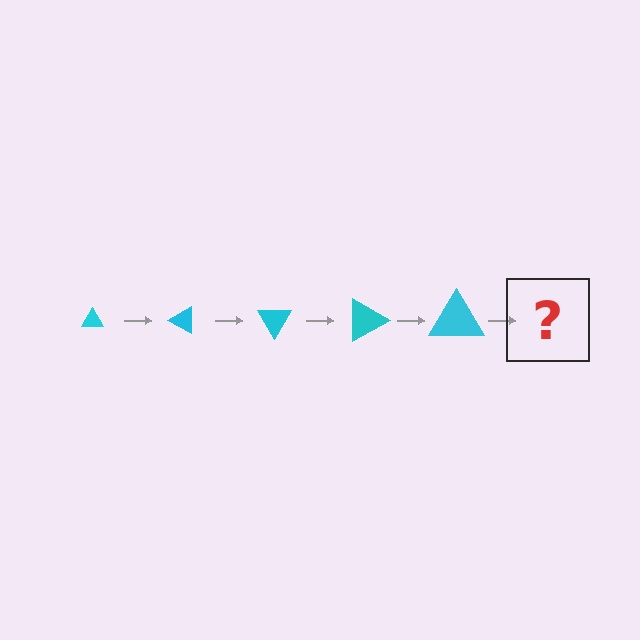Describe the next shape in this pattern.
It should be a triangle, larger than the previous one and rotated 150 degrees from the start.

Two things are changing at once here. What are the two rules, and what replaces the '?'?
The two rules are that the triangle grows larger each step and it rotates 30 degrees each step. The '?' should be a triangle, larger than the previous one and rotated 150 degrees from the start.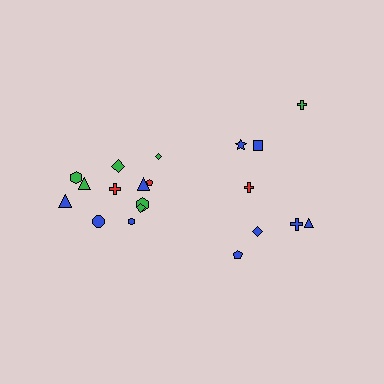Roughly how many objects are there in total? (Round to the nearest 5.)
Roughly 20 objects in total.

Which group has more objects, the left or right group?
The left group.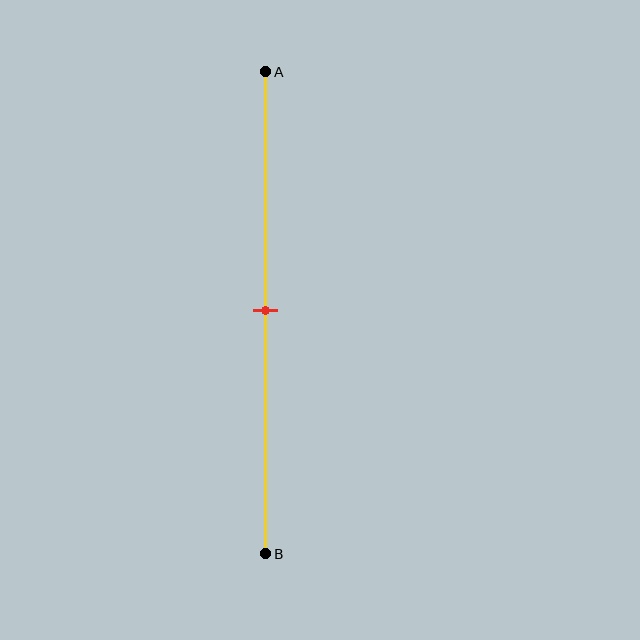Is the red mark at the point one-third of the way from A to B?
No, the mark is at about 50% from A, not at the 33% one-third point.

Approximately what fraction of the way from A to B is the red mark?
The red mark is approximately 50% of the way from A to B.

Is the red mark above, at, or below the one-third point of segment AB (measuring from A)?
The red mark is below the one-third point of segment AB.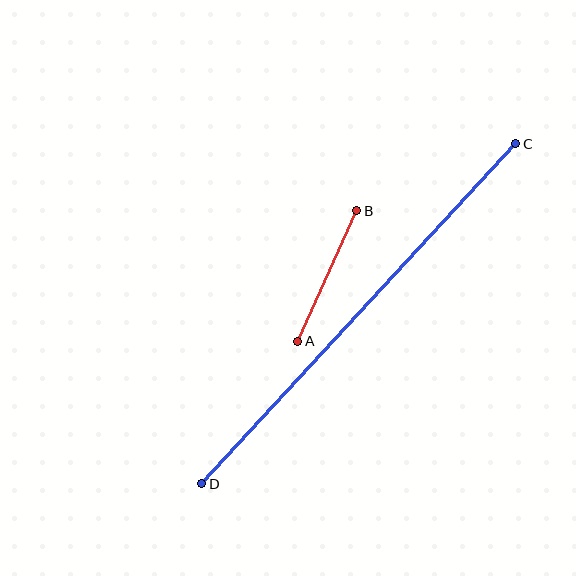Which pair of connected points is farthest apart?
Points C and D are farthest apart.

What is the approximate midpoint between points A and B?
The midpoint is at approximately (327, 276) pixels.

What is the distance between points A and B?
The distance is approximately 143 pixels.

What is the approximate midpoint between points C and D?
The midpoint is at approximately (359, 314) pixels.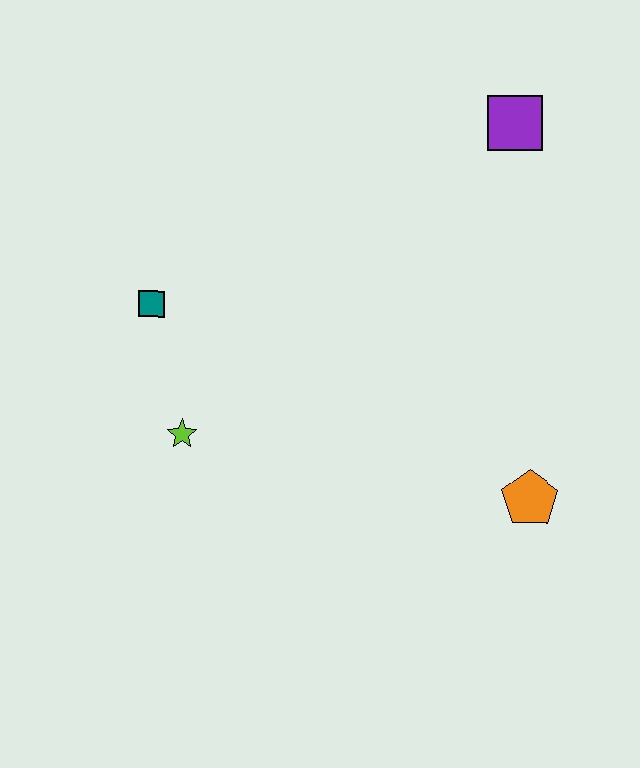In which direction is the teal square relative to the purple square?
The teal square is to the left of the purple square.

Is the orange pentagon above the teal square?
No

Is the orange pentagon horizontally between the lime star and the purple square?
No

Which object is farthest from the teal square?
The orange pentagon is farthest from the teal square.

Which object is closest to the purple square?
The orange pentagon is closest to the purple square.